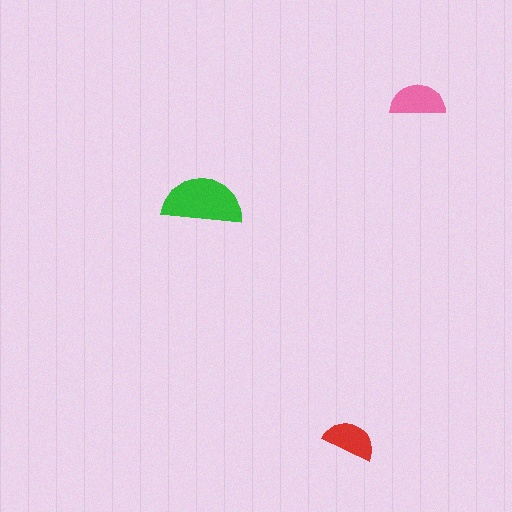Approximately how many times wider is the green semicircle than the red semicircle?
About 1.5 times wider.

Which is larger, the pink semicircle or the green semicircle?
The green one.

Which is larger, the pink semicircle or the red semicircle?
The pink one.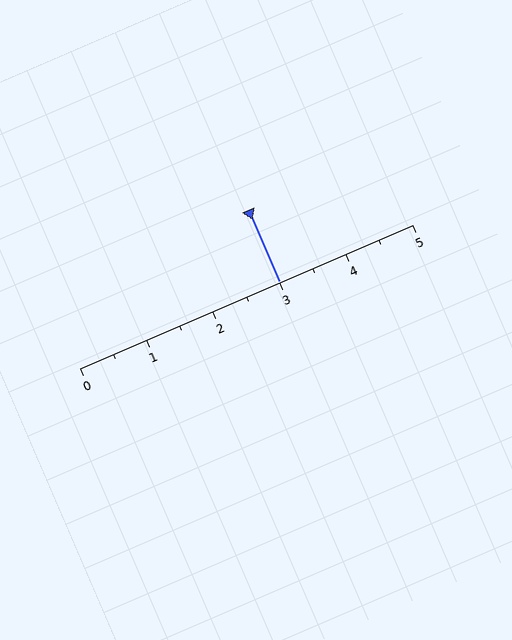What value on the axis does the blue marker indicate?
The marker indicates approximately 3.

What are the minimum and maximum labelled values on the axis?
The axis runs from 0 to 5.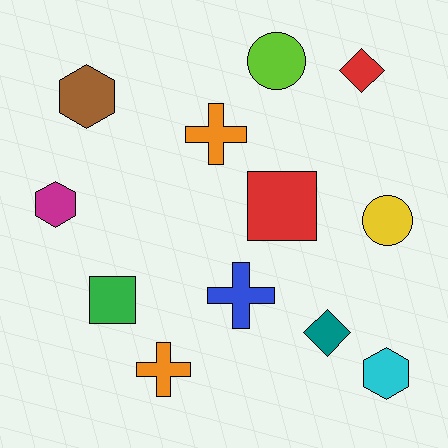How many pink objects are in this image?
There are no pink objects.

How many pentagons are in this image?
There are no pentagons.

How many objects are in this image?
There are 12 objects.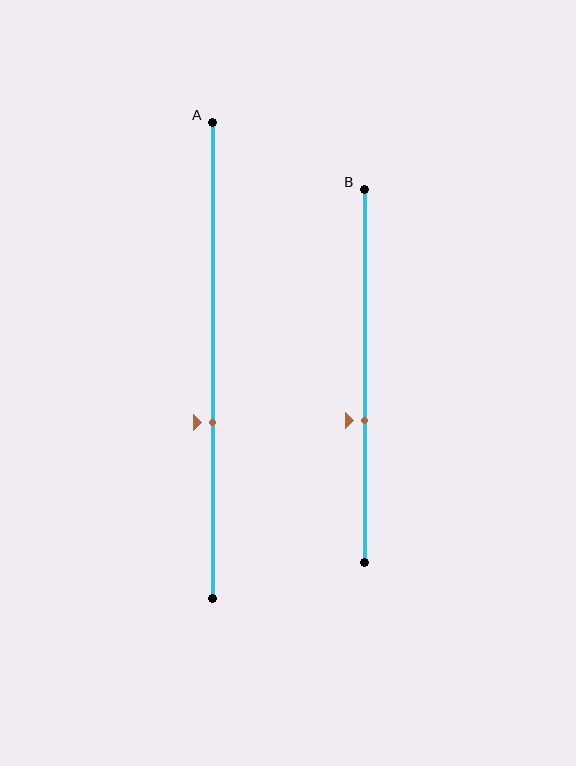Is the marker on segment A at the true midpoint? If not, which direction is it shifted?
No, the marker on segment A is shifted downward by about 13% of the segment length.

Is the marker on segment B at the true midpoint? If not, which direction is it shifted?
No, the marker on segment B is shifted downward by about 12% of the segment length.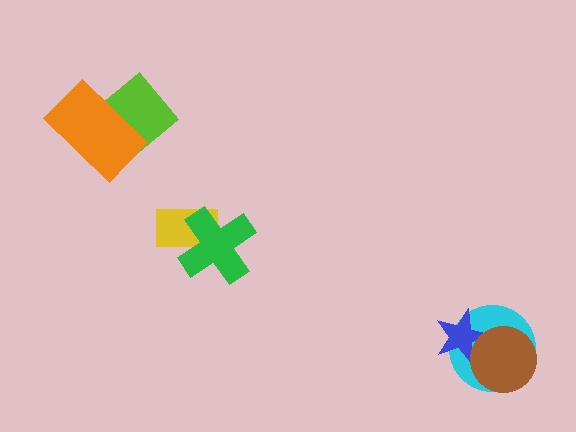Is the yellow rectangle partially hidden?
Yes, it is partially covered by another shape.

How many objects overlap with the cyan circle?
2 objects overlap with the cyan circle.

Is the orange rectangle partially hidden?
No, no other shape covers it.